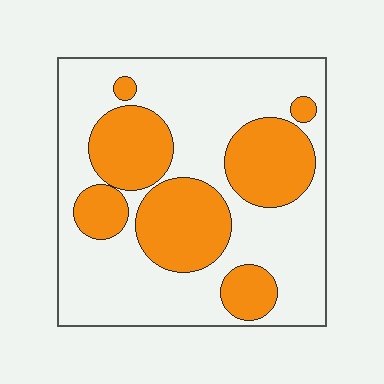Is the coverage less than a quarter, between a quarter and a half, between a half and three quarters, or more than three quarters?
Between a quarter and a half.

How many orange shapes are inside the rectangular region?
7.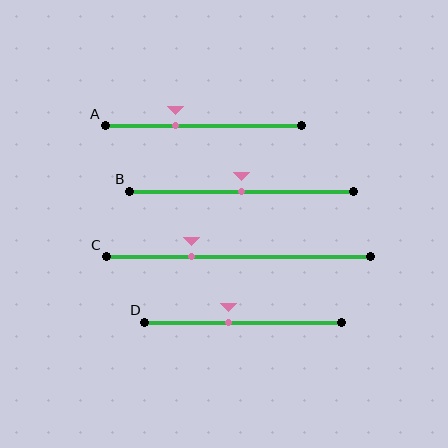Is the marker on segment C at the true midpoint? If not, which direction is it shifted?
No, the marker on segment C is shifted to the left by about 18% of the segment length.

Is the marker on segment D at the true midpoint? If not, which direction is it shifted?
No, the marker on segment D is shifted to the left by about 7% of the segment length.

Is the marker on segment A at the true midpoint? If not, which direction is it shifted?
No, the marker on segment A is shifted to the left by about 14% of the segment length.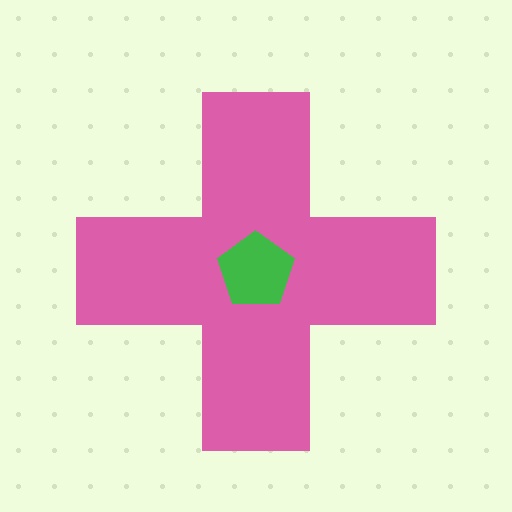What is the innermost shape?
The green pentagon.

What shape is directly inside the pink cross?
The green pentagon.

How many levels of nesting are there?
2.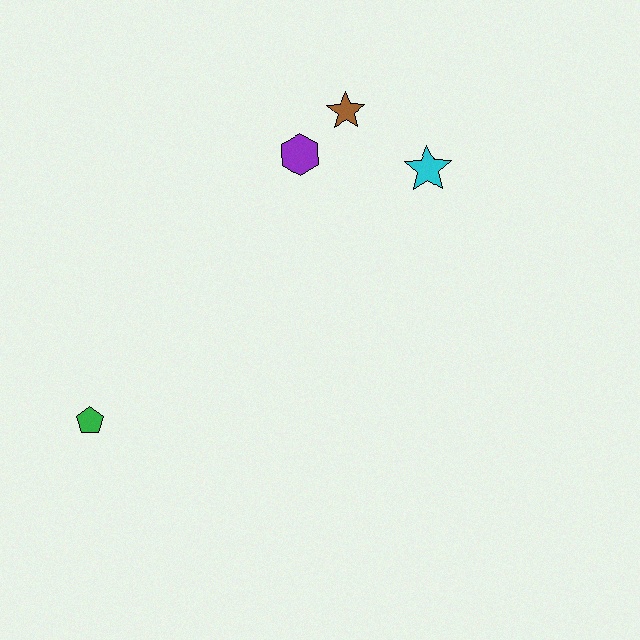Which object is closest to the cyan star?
The brown star is closest to the cyan star.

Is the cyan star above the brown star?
No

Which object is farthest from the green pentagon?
The cyan star is farthest from the green pentagon.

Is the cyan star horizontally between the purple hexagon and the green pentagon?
No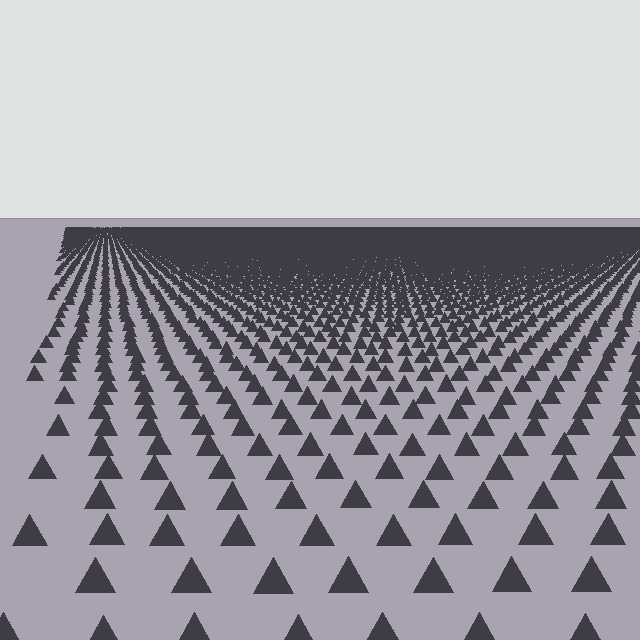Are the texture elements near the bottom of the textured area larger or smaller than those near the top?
Larger. Near the bottom, elements are closer to the viewer and appear at a bigger on-screen size.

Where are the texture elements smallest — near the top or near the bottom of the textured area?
Near the top.